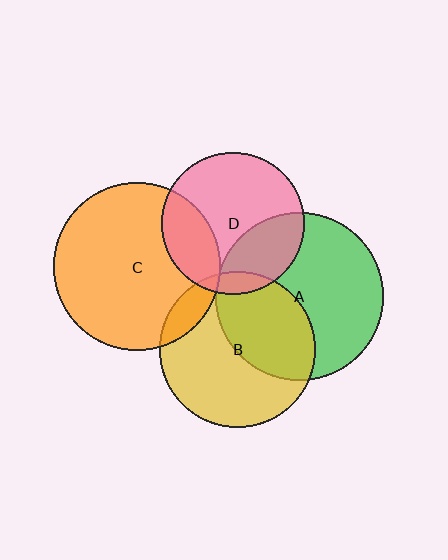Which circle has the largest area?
Circle A (green).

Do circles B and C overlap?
Yes.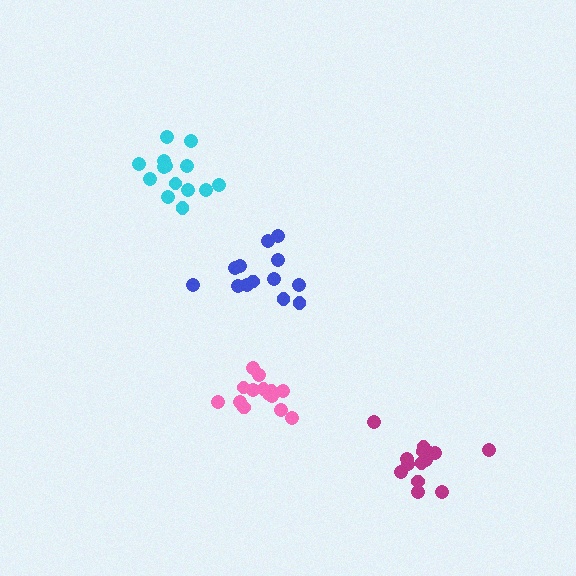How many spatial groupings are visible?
There are 4 spatial groupings.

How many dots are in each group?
Group 1: 13 dots, Group 2: 14 dots, Group 3: 14 dots, Group 4: 16 dots (57 total).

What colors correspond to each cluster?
The clusters are colored: blue, cyan, pink, magenta.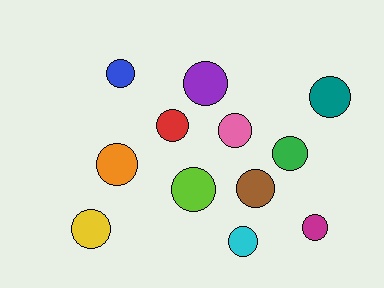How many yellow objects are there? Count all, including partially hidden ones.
There is 1 yellow object.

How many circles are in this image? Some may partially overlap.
There are 12 circles.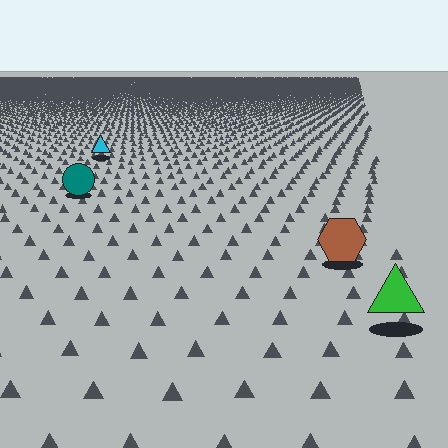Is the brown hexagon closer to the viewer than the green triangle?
No. The green triangle is closer — you can tell from the texture gradient: the ground texture is coarser near it.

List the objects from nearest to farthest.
From nearest to farthest: the green triangle, the brown hexagon, the teal circle, the cyan triangle.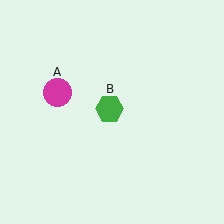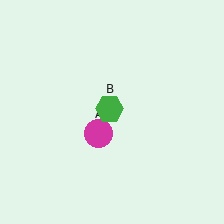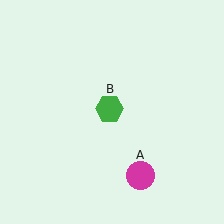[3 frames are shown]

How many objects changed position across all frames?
1 object changed position: magenta circle (object A).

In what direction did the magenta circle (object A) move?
The magenta circle (object A) moved down and to the right.